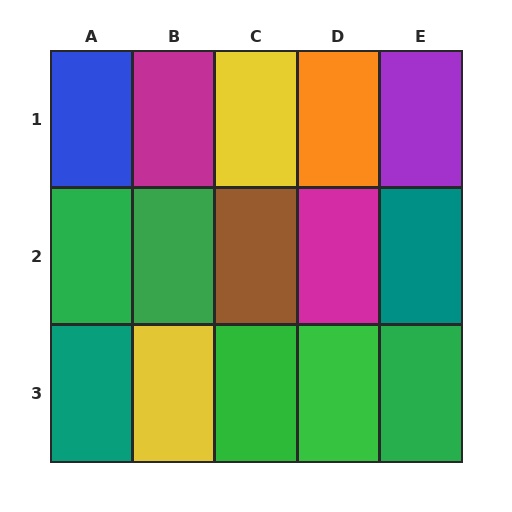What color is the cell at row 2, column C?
Brown.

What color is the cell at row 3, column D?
Green.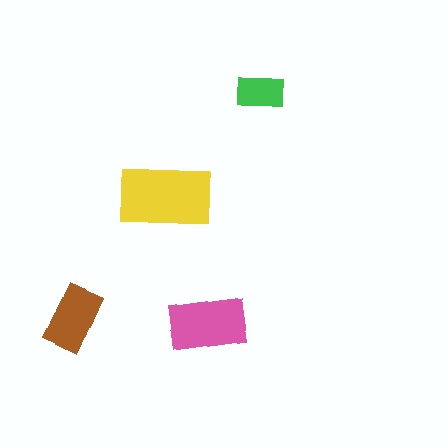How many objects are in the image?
There are 4 objects in the image.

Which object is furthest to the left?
The brown rectangle is leftmost.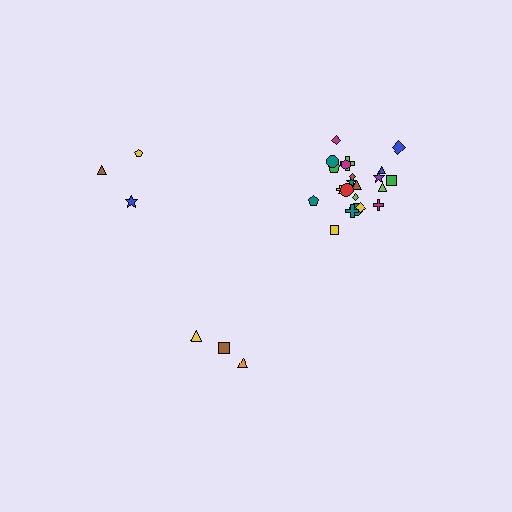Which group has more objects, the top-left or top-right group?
The top-right group.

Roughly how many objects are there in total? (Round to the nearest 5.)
Roughly 30 objects in total.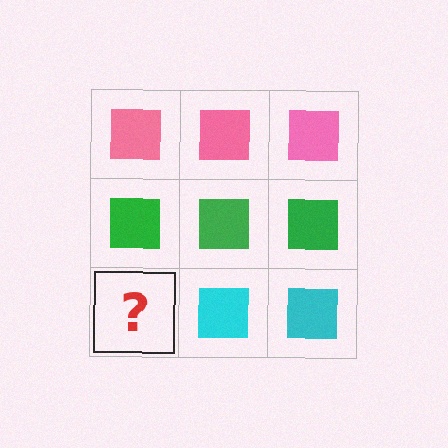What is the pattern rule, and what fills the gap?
The rule is that each row has a consistent color. The gap should be filled with a cyan square.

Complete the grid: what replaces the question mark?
The question mark should be replaced with a cyan square.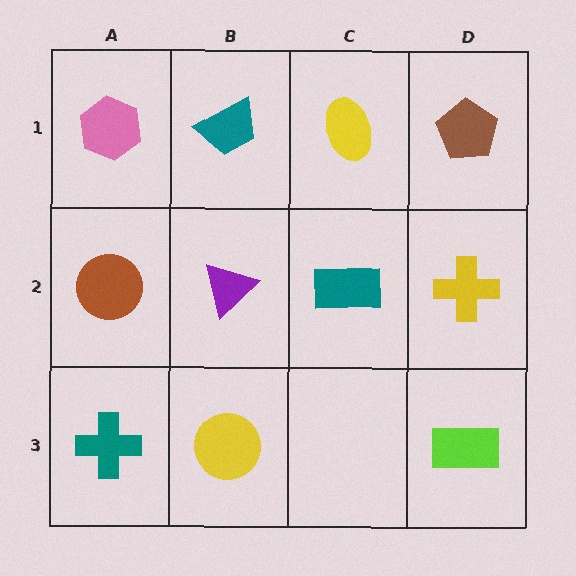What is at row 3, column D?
A lime rectangle.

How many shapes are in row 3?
3 shapes.